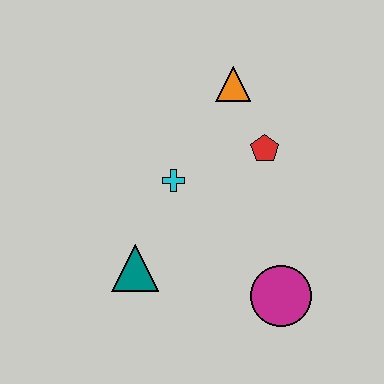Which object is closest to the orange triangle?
The red pentagon is closest to the orange triangle.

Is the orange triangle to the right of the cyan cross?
Yes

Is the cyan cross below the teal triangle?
No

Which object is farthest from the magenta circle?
The orange triangle is farthest from the magenta circle.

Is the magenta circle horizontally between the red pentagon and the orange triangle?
No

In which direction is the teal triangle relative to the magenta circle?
The teal triangle is to the left of the magenta circle.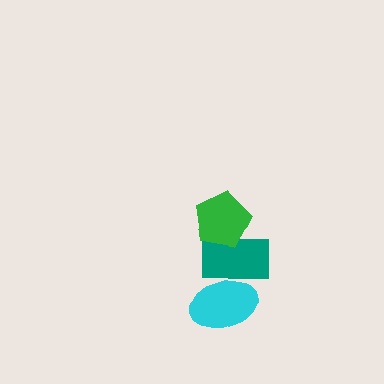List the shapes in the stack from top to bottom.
From top to bottom: the green pentagon, the teal rectangle, the cyan ellipse.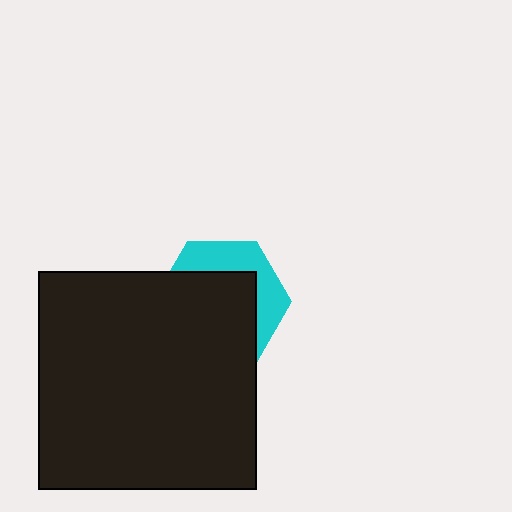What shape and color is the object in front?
The object in front is a black square.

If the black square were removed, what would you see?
You would see the complete cyan hexagon.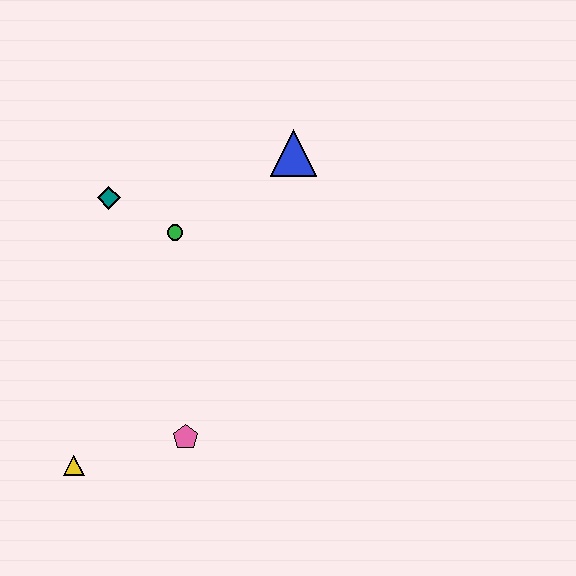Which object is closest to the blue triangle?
The green circle is closest to the blue triangle.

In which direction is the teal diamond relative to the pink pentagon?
The teal diamond is above the pink pentagon.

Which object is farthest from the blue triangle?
The yellow triangle is farthest from the blue triangle.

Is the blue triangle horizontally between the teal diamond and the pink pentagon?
No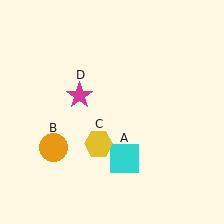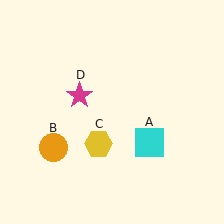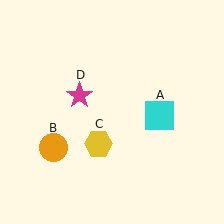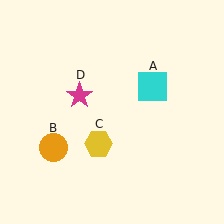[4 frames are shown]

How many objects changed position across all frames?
1 object changed position: cyan square (object A).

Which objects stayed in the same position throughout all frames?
Orange circle (object B) and yellow hexagon (object C) and magenta star (object D) remained stationary.